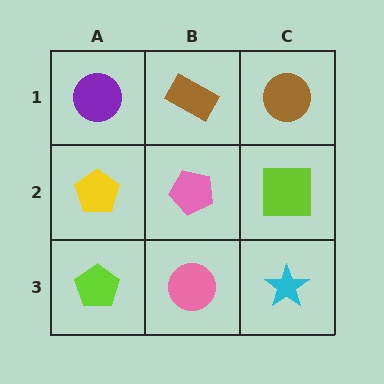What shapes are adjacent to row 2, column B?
A brown rectangle (row 1, column B), a pink circle (row 3, column B), a yellow pentagon (row 2, column A), a lime square (row 2, column C).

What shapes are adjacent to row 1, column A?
A yellow pentagon (row 2, column A), a brown rectangle (row 1, column B).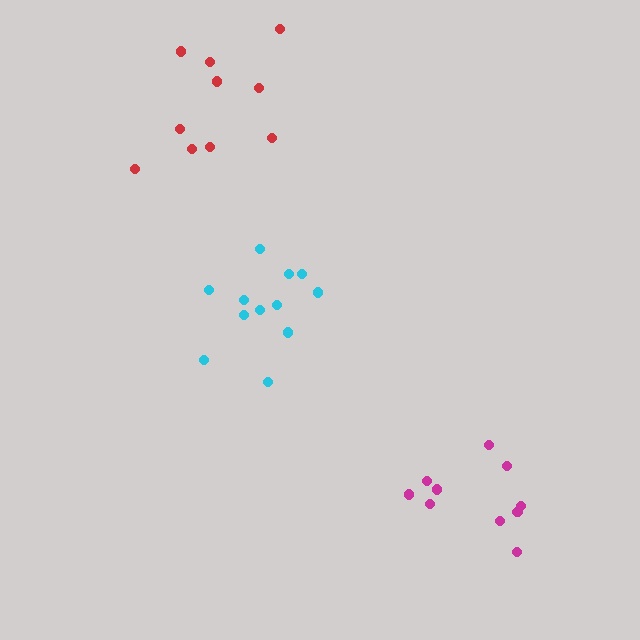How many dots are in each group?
Group 1: 12 dots, Group 2: 10 dots, Group 3: 10 dots (32 total).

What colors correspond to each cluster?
The clusters are colored: cyan, magenta, red.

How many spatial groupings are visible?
There are 3 spatial groupings.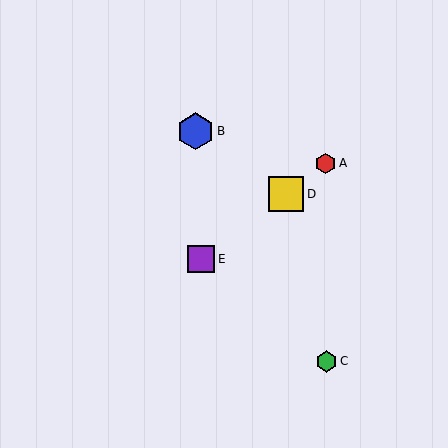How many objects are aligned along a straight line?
3 objects (A, D, E) are aligned along a straight line.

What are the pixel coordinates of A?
Object A is at (326, 163).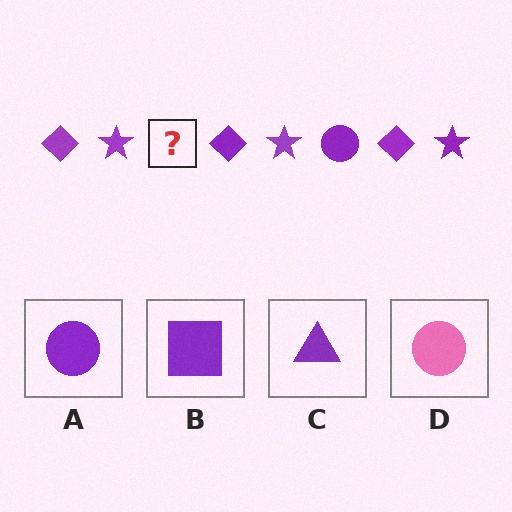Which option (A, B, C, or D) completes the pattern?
A.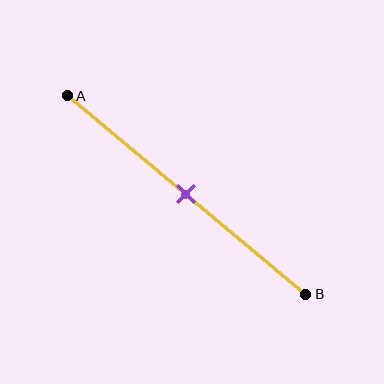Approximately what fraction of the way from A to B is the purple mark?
The purple mark is approximately 50% of the way from A to B.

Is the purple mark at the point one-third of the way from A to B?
No, the mark is at about 50% from A, not at the 33% one-third point.